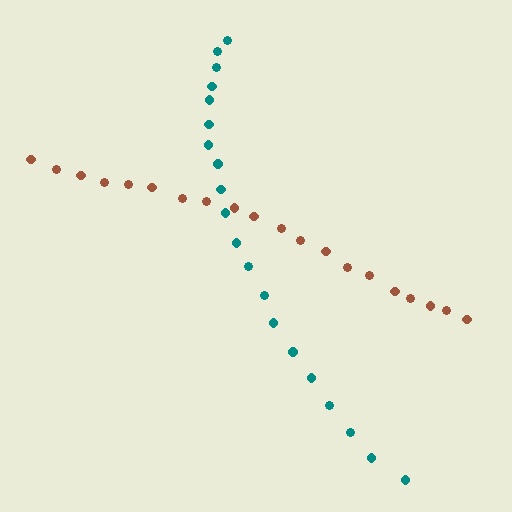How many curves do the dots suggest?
There are 2 distinct paths.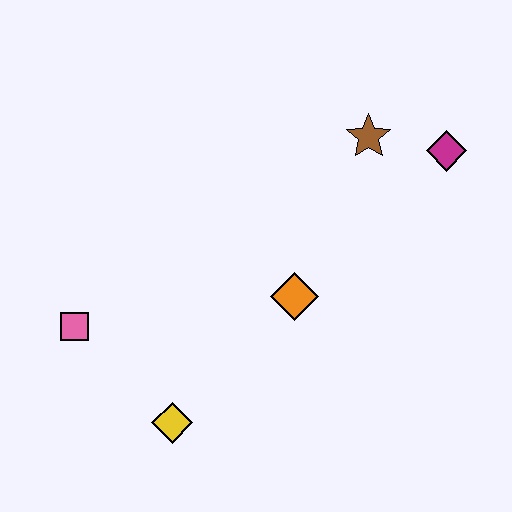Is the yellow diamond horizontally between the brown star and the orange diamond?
No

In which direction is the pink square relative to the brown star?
The pink square is to the left of the brown star.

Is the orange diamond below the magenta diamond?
Yes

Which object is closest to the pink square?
The yellow diamond is closest to the pink square.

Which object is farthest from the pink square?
The magenta diamond is farthest from the pink square.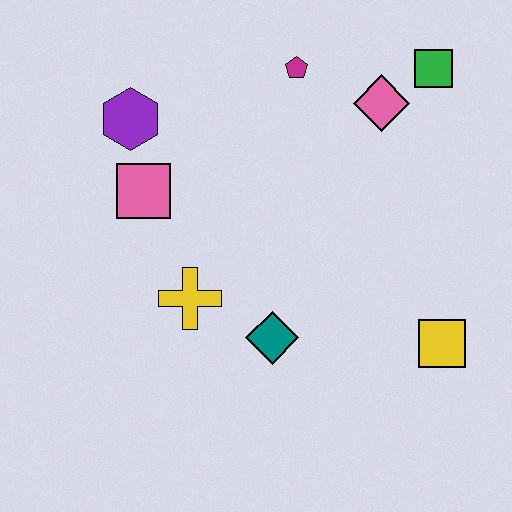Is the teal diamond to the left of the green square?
Yes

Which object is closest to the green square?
The pink diamond is closest to the green square.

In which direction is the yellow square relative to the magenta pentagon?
The yellow square is below the magenta pentagon.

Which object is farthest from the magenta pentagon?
The yellow square is farthest from the magenta pentagon.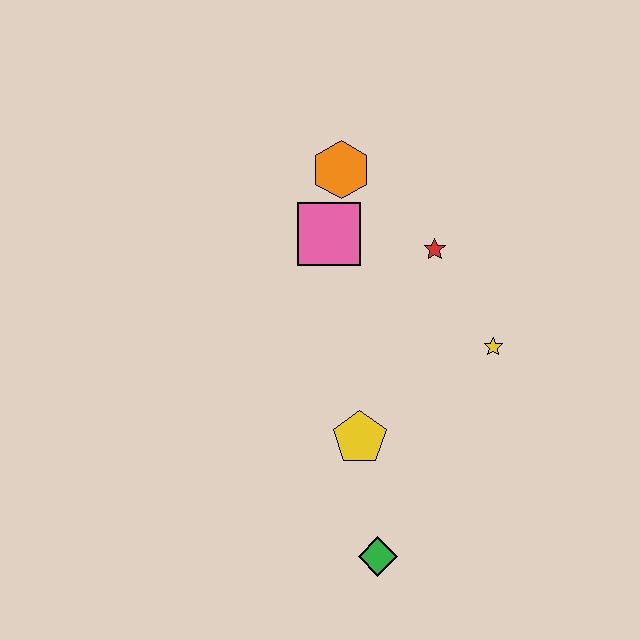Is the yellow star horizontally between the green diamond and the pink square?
No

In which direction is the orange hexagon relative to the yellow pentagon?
The orange hexagon is above the yellow pentagon.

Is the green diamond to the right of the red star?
No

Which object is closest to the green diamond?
The yellow pentagon is closest to the green diamond.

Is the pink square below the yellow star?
No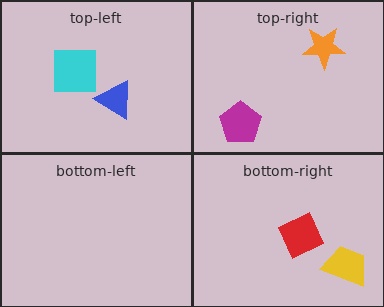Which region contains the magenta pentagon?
The top-right region.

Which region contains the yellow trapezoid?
The bottom-right region.